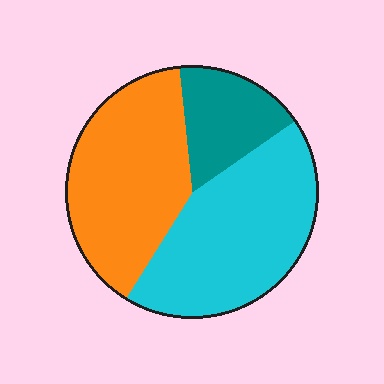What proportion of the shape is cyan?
Cyan covers 43% of the shape.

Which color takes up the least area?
Teal, at roughly 15%.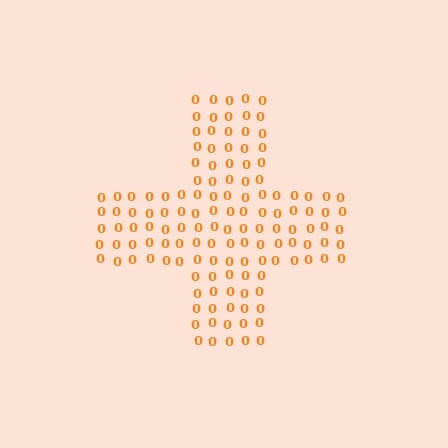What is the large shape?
The large shape is a cross.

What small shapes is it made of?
It is made of small digit 0's.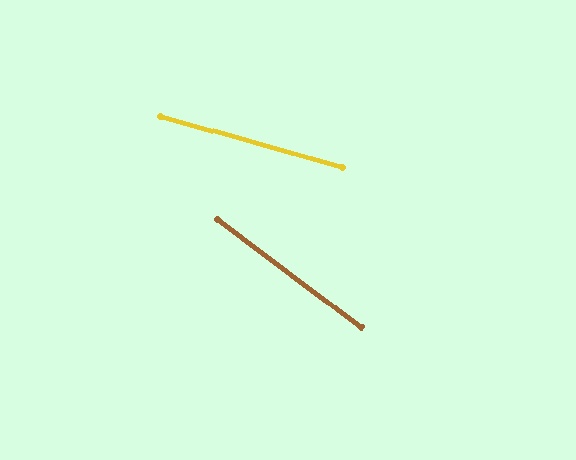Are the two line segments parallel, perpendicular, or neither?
Neither parallel nor perpendicular — they differ by about 21°.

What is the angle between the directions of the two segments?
Approximately 21 degrees.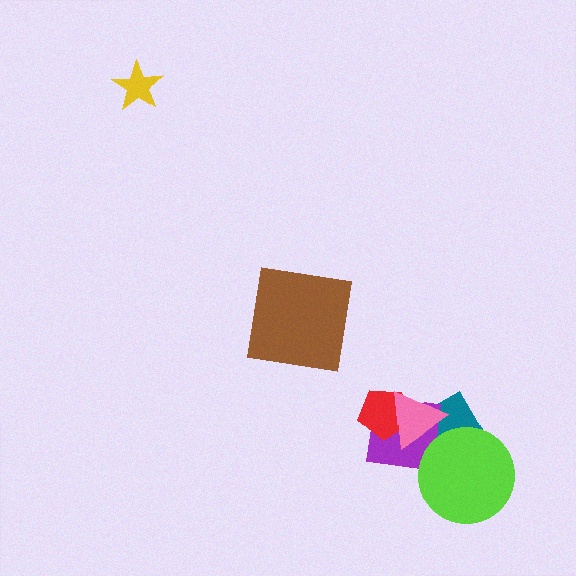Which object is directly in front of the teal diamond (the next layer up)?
The purple square is directly in front of the teal diamond.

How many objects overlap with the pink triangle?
3 objects overlap with the pink triangle.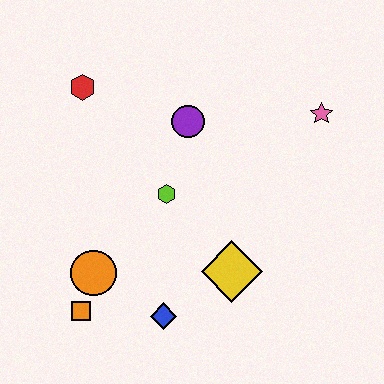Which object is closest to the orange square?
The orange circle is closest to the orange square.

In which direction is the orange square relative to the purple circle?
The orange square is below the purple circle.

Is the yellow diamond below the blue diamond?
No